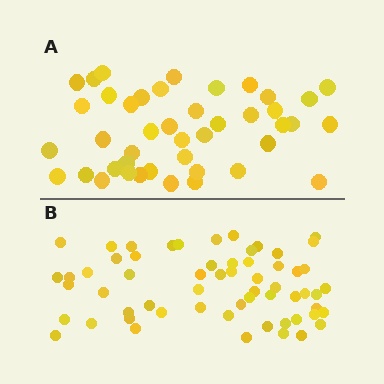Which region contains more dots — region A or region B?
Region B (the bottom region) has more dots.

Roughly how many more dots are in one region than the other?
Region B has approximately 15 more dots than region A.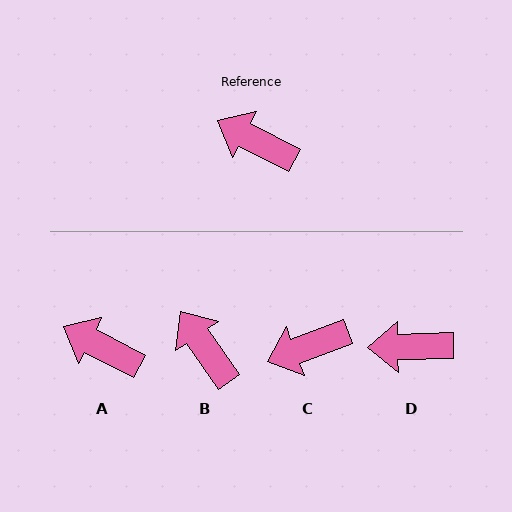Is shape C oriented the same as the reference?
No, it is off by about 48 degrees.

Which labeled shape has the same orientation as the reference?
A.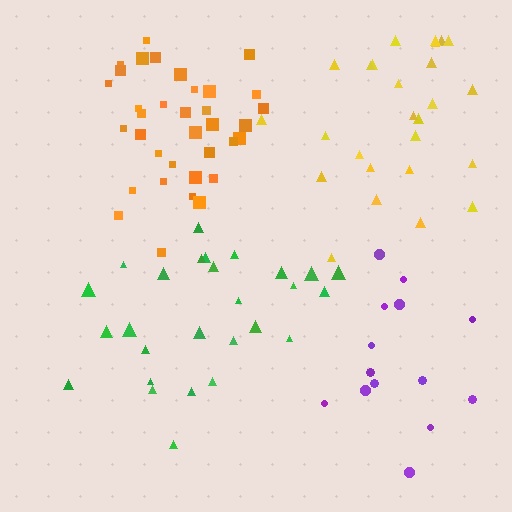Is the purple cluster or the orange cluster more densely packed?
Orange.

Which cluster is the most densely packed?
Orange.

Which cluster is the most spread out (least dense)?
Yellow.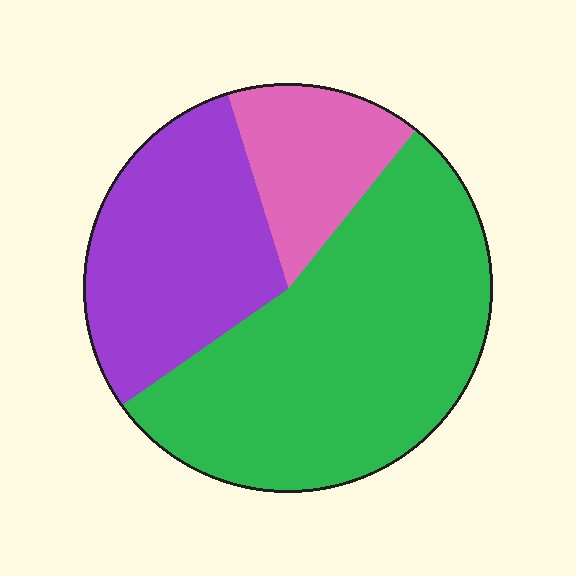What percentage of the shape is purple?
Purple takes up between a sixth and a third of the shape.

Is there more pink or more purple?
Purple.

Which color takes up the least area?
Pink, at roughly 15%.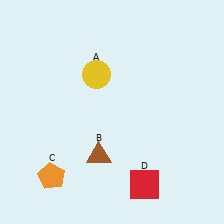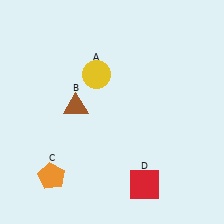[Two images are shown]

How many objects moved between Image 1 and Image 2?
1 object moved between the two images.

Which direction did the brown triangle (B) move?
The brown triangle (B) moved up.